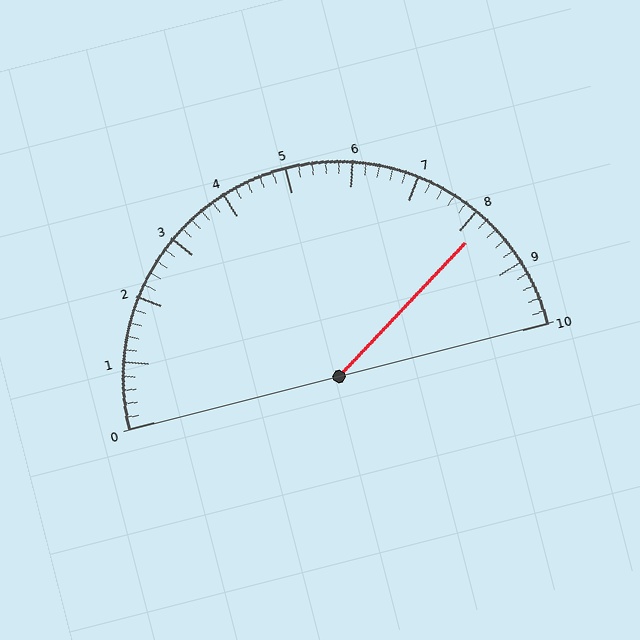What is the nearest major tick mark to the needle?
The nearest major tick mark is 8.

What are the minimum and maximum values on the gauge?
The gauge ranges from 0 to 10.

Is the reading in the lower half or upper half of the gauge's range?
The reading is in the upper half of the range (0 to 10).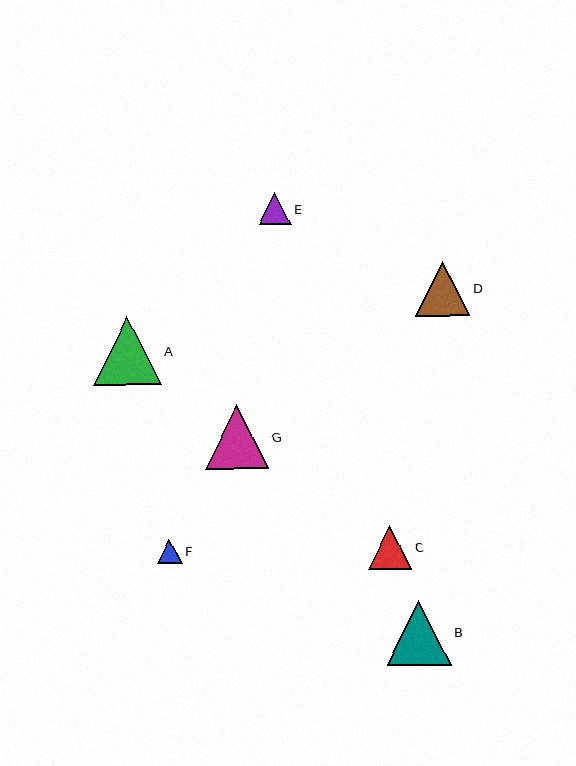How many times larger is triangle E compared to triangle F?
Triangle E is approximately 1.3 times the size of triangle F.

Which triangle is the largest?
Triangle A is the largest with a size of approximately 68 pixels.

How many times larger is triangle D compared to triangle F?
Triangle D is approximately 2.2 times the size of triangle F.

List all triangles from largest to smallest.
From largest to smallest: A, B, G, D, C, E, F.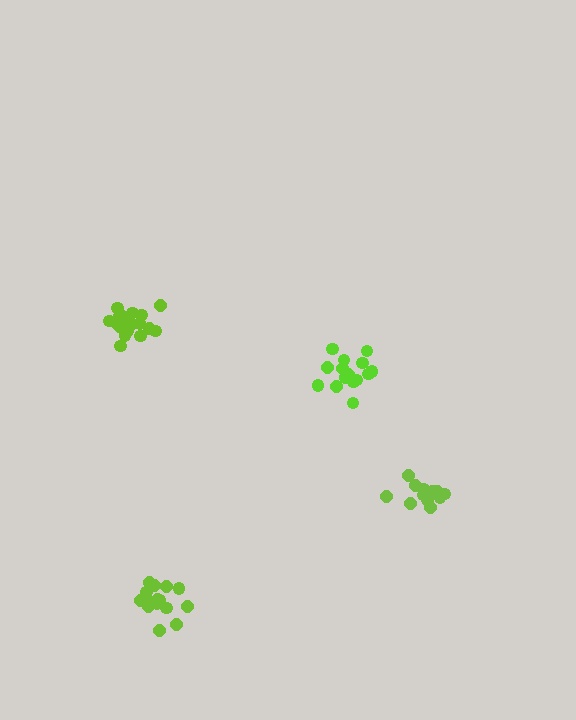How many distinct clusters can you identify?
There are 4 distinct clusters.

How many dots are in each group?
Group 1: 15 dots, Group 2: 12 dots, Group 3: 18 dots, Group 4: 15 dots (60 total).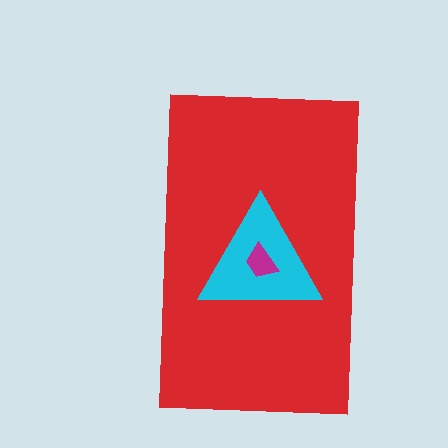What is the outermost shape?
The red rectangle.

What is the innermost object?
The magenta trapezoid.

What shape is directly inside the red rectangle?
The cyan triangle.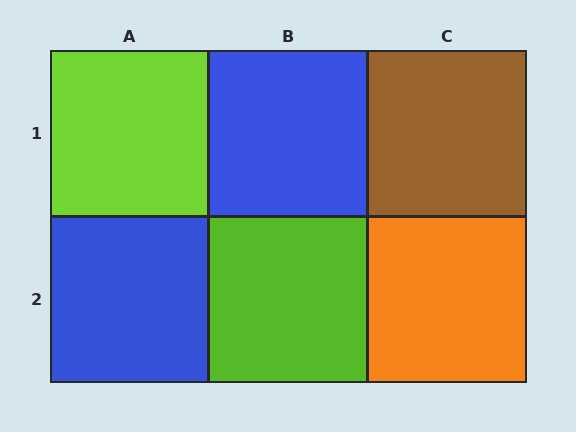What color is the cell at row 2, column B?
Lime.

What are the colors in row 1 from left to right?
Lime, blue, brown.